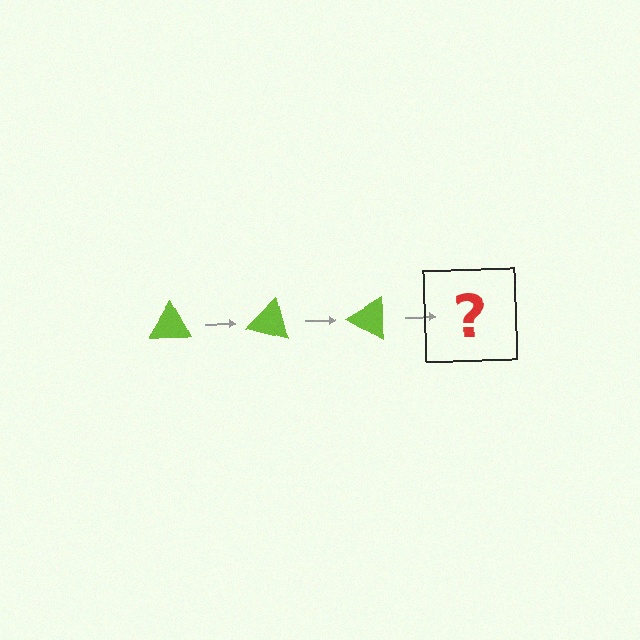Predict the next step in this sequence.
The next step is a lime triangle rotated 45 degrees.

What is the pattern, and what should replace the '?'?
The pattern is that the triangle rotates 15 degrees each step. The '?' should be a lime triangle rotated 45 degrees.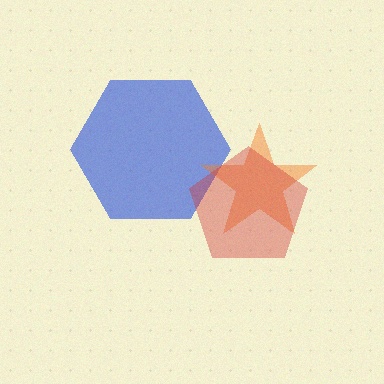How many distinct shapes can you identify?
There are 3 distinct shapes: a blue hexagon, an orange star, a red pentagon.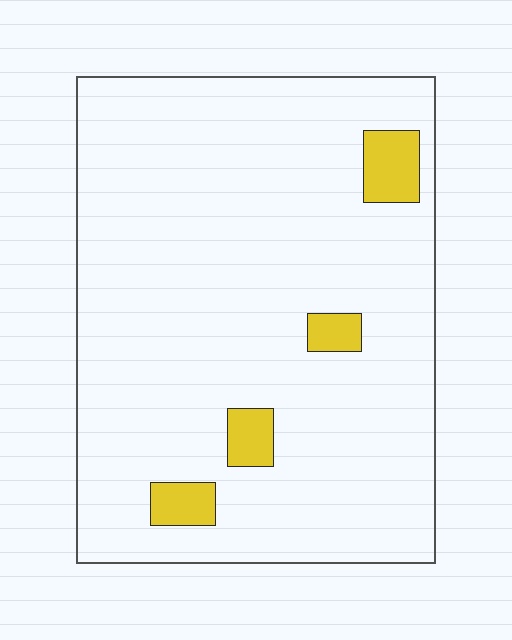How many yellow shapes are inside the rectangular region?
4.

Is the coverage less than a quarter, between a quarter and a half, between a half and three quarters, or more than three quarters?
Less than a quarter.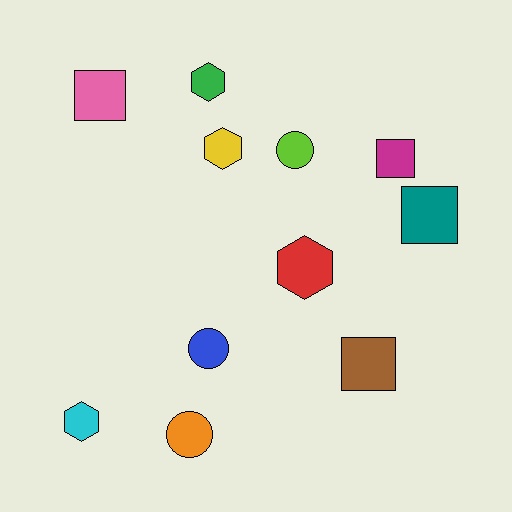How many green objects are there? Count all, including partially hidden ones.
There is 1 green object.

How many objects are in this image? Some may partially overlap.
There are 11 objects.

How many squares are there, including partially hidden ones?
There are 4 squares.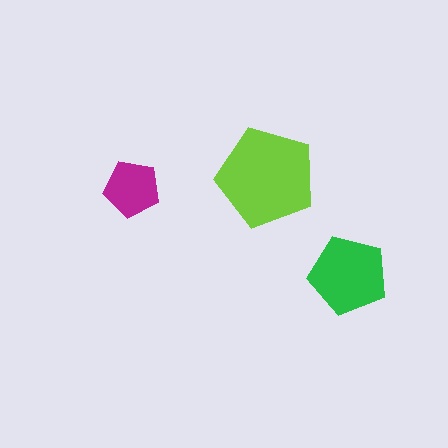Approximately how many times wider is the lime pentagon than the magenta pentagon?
About 2 times wider.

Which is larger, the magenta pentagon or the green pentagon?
The green one.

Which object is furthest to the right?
The green pentagon is rightmost.